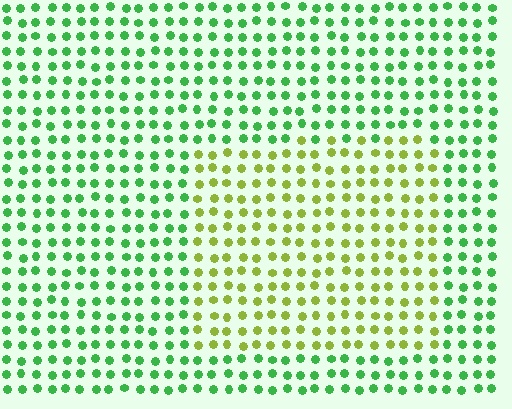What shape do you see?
I see a rectangle.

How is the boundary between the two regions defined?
The boundary is defined purely by a slight shift in hue (about 47 degrees). Spacing, size, and orientation are identical on both sides.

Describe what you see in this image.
The image is filled with small green elements in a uniform arrangement. A rectangle-shaped region is visible where the elements are tinted to a slightly different hue, forming a subtle color boundary.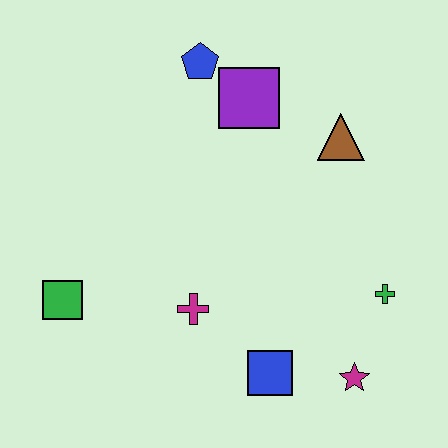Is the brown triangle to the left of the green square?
No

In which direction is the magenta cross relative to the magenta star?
The magenta cross is to the left of the magenta star.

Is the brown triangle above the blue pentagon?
No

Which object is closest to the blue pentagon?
The purple square is closest to the blue pentagon.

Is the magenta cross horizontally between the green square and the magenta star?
Yes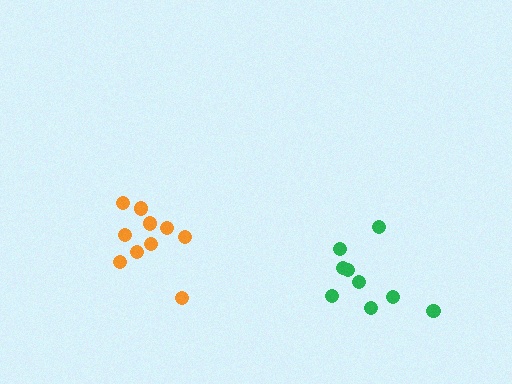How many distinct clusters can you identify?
There are 2 distinct clusters.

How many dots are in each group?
Group 1: 9 dots, Group 2: 10 dots (19 total).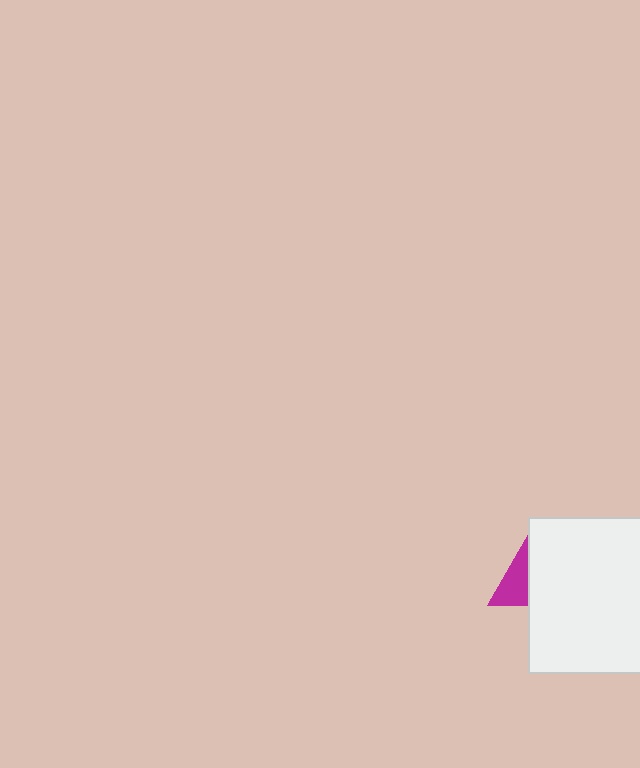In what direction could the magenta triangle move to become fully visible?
The magenta triangle could move left. That would shift it out from behind the white square entirely.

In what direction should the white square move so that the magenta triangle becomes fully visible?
The white square should move right. That is the shortest direction to clear the overlap and leave the magenta triangle fully visible.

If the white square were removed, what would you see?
You would see the complete magenta triangle.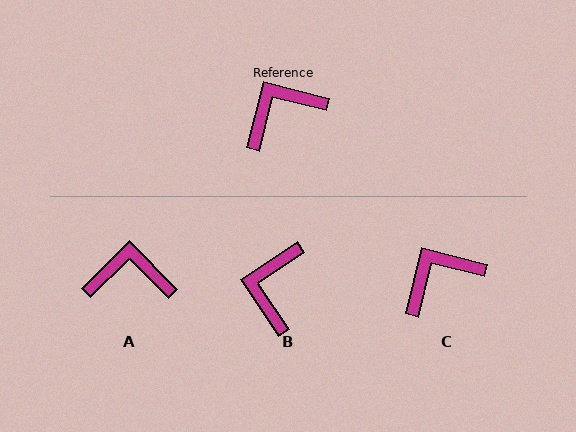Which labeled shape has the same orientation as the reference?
C.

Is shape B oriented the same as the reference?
No, it is off by about 48 degrees.